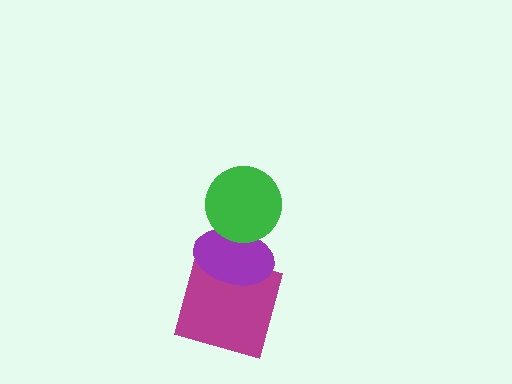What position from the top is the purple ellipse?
The purple ellipse is 2nd from the top.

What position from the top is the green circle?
The green circle is 1st from the top.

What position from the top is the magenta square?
The magenta square is 3rd from the top.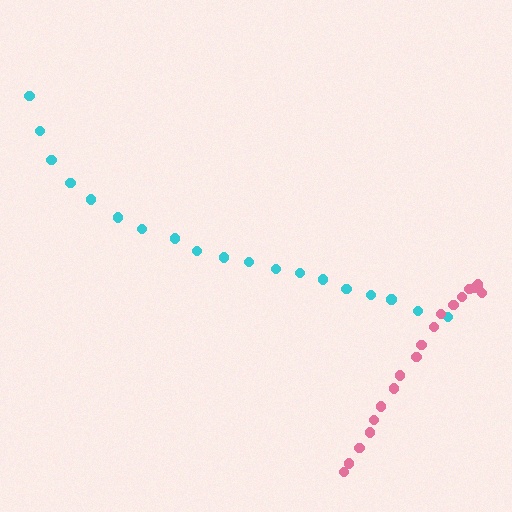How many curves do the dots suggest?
There are 2 distinct paths.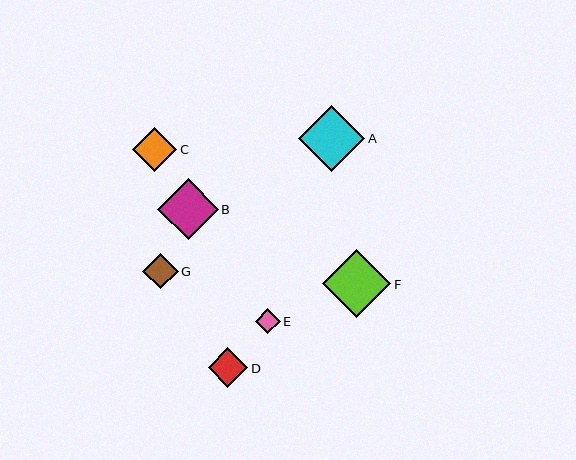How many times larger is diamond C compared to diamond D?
Diamond C is approximately 1.1 times the size of diamond D.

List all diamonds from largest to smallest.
From largest to smallest: F, A, B, C, D, G, E.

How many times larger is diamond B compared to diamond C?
Diamond B is approximately 1.4 times the size of diamond C.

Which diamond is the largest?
Diamond F is the largest with a size of approximately 69 pixels.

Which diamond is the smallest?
Diamond E is the smallest with a size of approximately 25 pixels.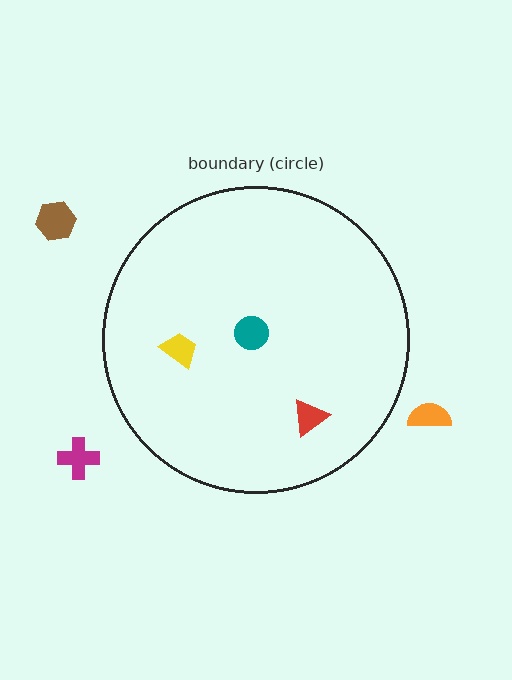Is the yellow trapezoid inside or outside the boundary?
Inside.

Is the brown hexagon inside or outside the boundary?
Outside.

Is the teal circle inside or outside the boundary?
Inside.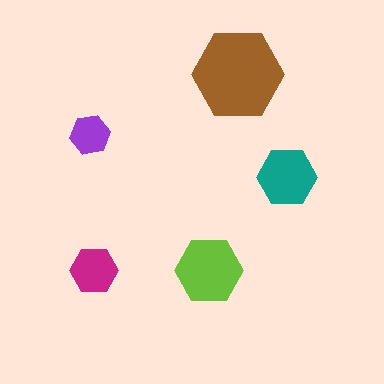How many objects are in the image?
There are 5 objects in the image.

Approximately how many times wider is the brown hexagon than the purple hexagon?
About 2.5 times wider.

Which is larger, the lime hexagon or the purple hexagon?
The lime one.